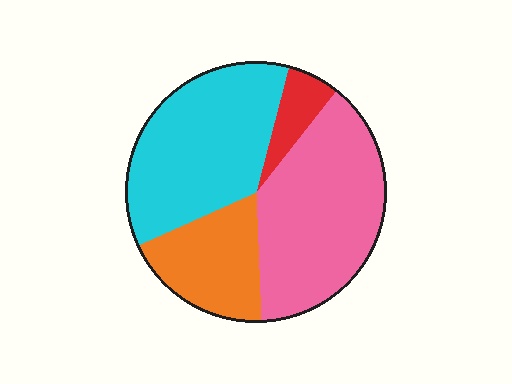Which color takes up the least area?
Red, at roughly 5%.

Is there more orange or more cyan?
Cyan.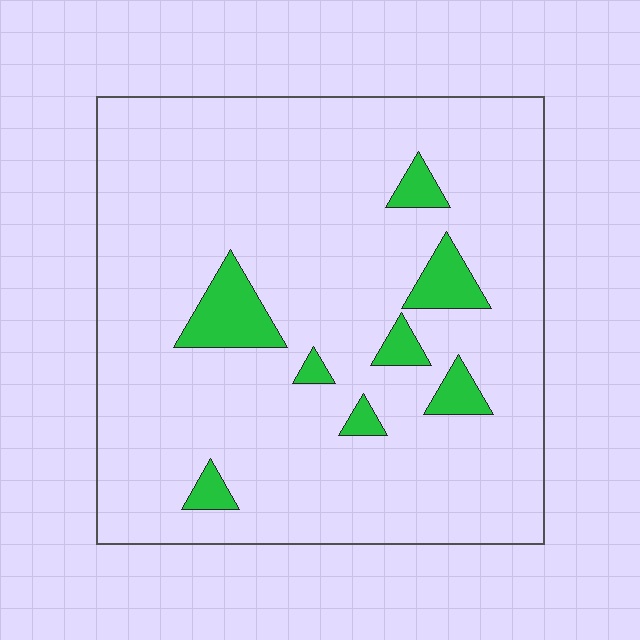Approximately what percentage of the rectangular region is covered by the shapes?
Approximately 10%.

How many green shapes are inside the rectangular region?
8.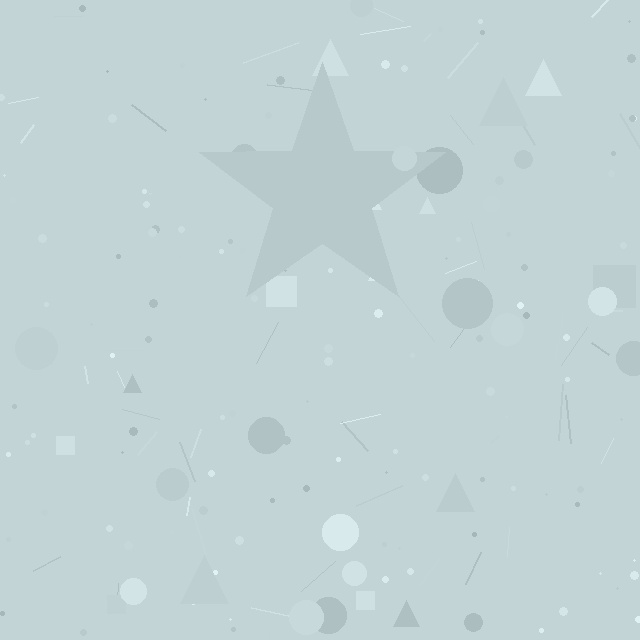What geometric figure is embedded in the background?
A star is embedded in the background.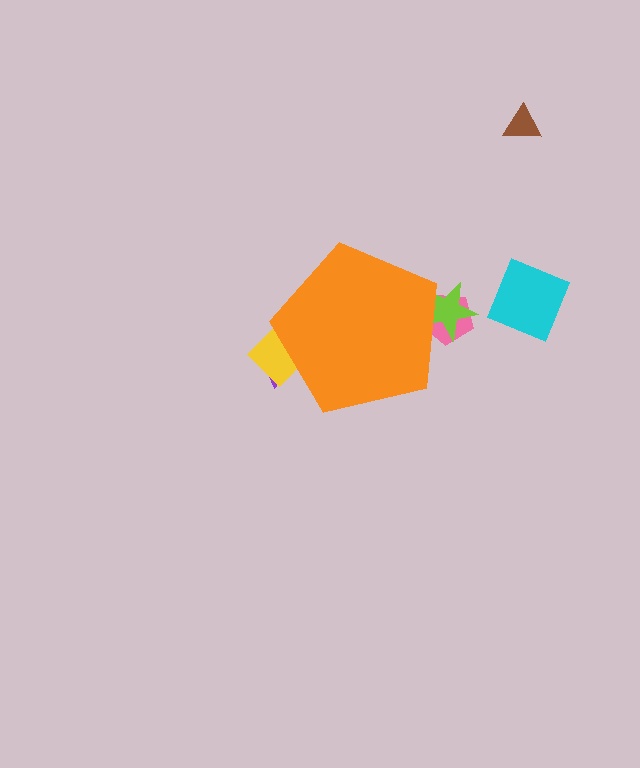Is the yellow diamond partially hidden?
Yes, the yellow diamond is partially hidden behind the orange pentagon.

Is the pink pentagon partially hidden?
Yes, the pink pentagon is partially hidden behind the orange pentagon.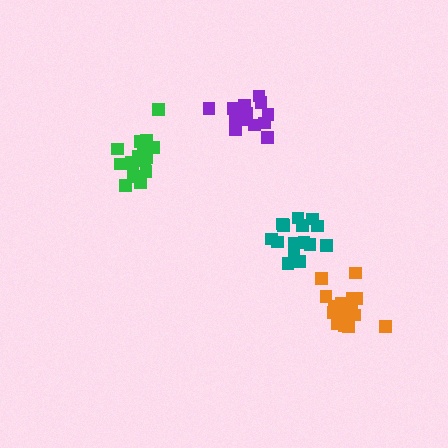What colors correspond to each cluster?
The clusters are colored: purple, green, teal, orange.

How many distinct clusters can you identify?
There are 4 distinct clusters.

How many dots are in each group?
Group 1: 13 dots, Group 2: 17 dots, Group 3: 15 dots, Group 4: 17 dots (62 total).